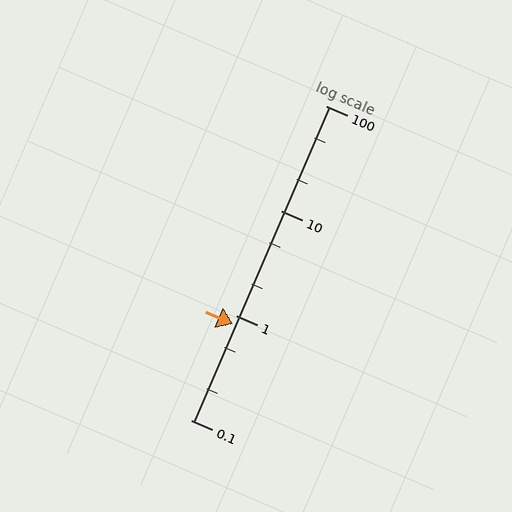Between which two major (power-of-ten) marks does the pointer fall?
The pointer is between 0.1 and 1.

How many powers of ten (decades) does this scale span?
The scale spans 3 decades, from 0.1 to 100.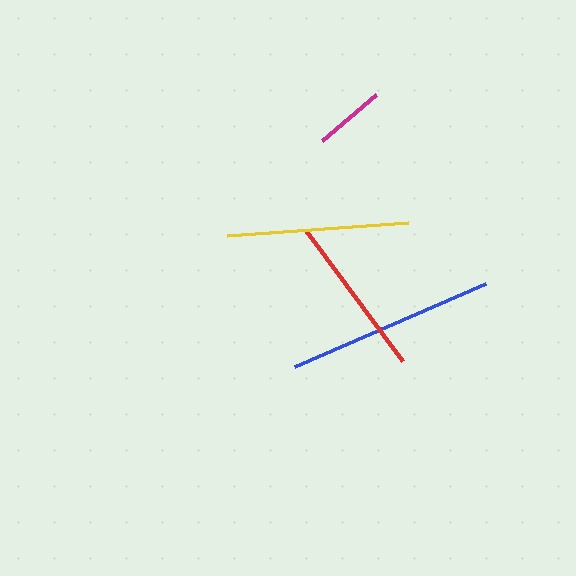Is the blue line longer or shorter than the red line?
The blue line is longer than the red line.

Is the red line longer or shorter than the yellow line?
The yellow line is longer than the red line.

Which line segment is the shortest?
The magenta line is the shortest at approximately 71 pixels.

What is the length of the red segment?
The red segment is approximately 163 pixels long.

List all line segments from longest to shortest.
From longest to shortest: blue, yellow, red, magenta.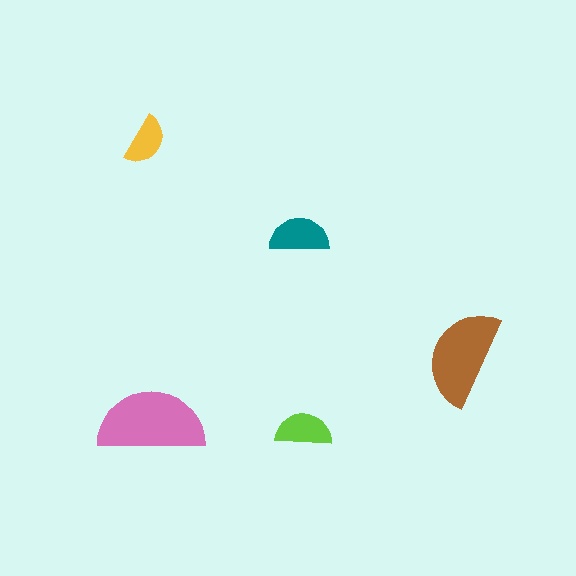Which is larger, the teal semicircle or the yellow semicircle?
The teal one.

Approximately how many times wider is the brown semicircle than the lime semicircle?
About 1.5 times wider.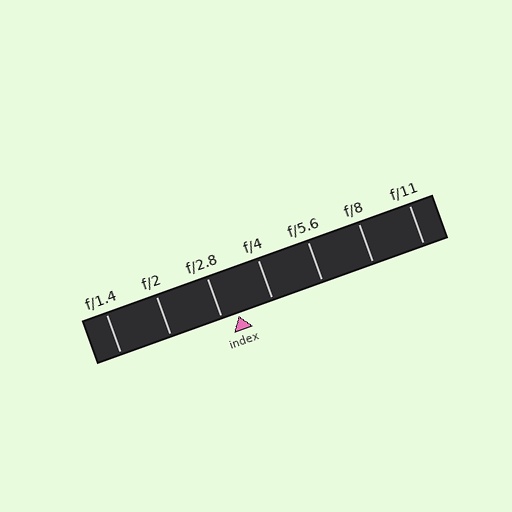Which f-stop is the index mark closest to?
The index mark is closest to f/2.8.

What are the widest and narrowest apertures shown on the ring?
The widest aperture shown is f/1.4 and the narrowest is f/11.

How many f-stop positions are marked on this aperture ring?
There are 7 f-stop positions marked.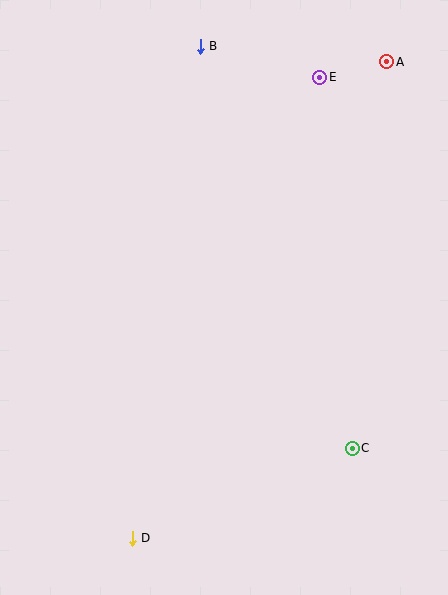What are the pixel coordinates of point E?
Point E is at (320, 77).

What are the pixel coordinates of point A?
Point A is at (387, 62).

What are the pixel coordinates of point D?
Point D is at (132, 538).